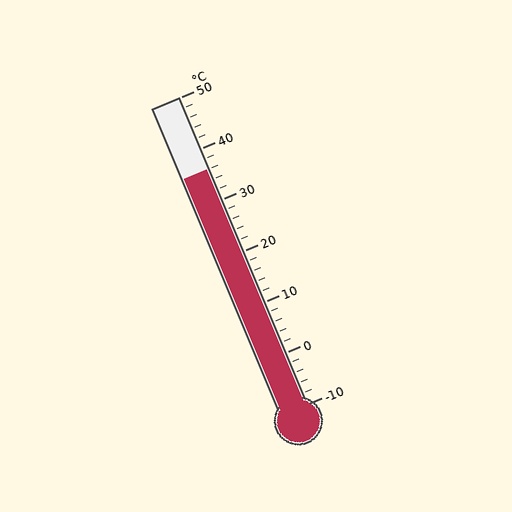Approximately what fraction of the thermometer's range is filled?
The thermometer is filled to approximately 75% of its range.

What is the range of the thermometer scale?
The thermometer scale ranges from -10°C to 50°C.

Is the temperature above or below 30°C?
The temperature is above 30°C.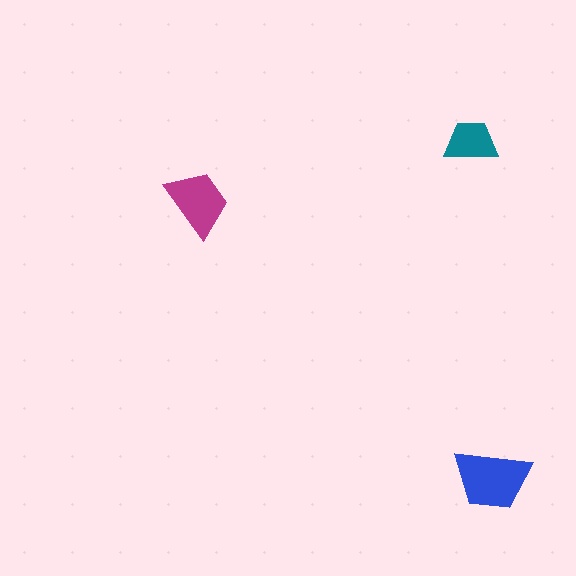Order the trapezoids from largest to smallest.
the blue one, the magenta one, the teal one.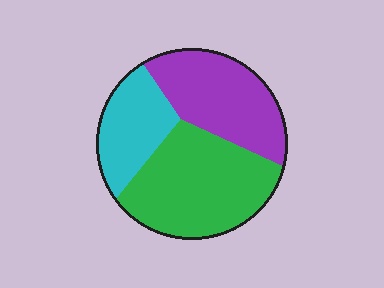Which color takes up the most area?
Green, at roughly 45%.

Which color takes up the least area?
Cyan, at roughly 20%.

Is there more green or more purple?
Green.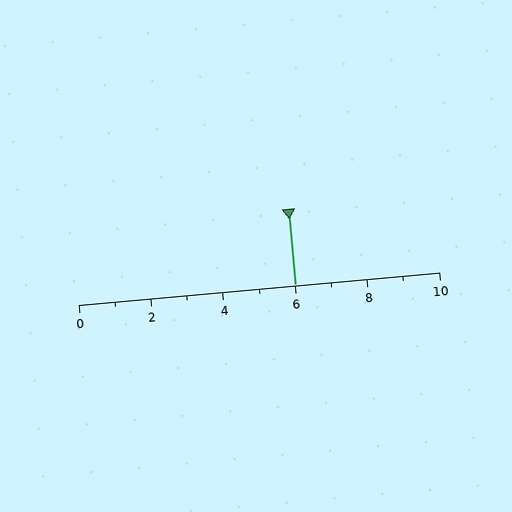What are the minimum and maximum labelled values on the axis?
The axis runs from 0 to 10.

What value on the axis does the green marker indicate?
The marker indicates approximately 6.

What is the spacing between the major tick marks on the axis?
The major ticks are spaced 2 apart.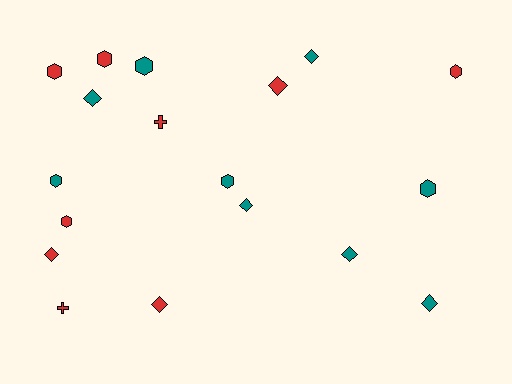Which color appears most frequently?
Red, with 9 objects.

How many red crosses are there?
There are 2 red crosses.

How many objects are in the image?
There are 18 objects.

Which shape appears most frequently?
Hexagon, with 8 objects.